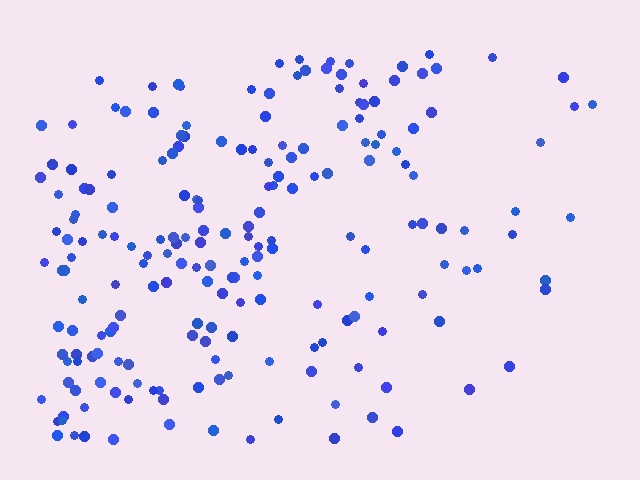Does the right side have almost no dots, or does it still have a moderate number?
Still a moderate number, just noticeably fewer than the left.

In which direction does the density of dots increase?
From right to left, with the left side densest.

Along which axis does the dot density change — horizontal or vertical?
Horizontal.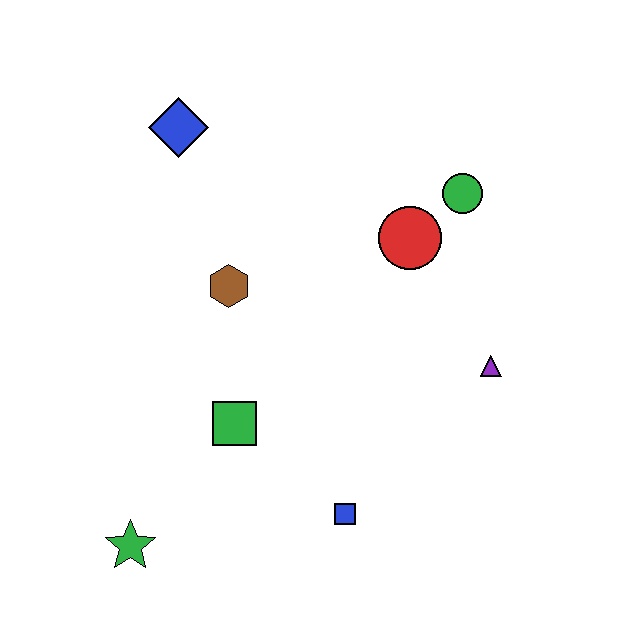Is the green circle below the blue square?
No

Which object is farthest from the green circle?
The green star is farthest from the green circle.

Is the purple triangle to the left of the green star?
No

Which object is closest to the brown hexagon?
The green square is closest to the brown hexagon.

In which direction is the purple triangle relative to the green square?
The purple triangle is to the right of the green square.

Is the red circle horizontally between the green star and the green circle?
Yes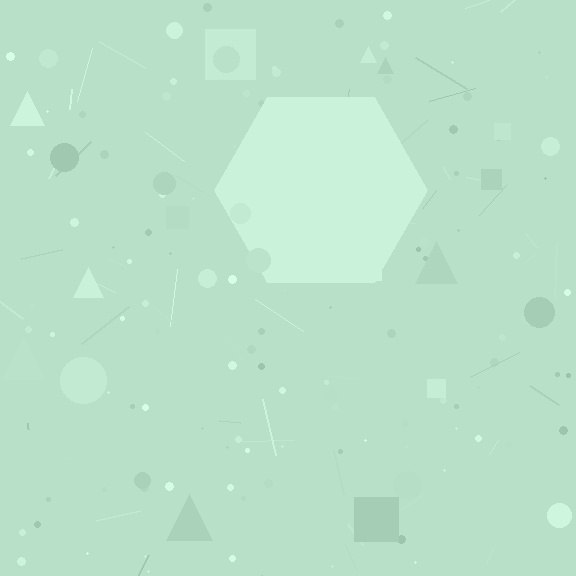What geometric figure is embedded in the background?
A hexagon is embedded in the background.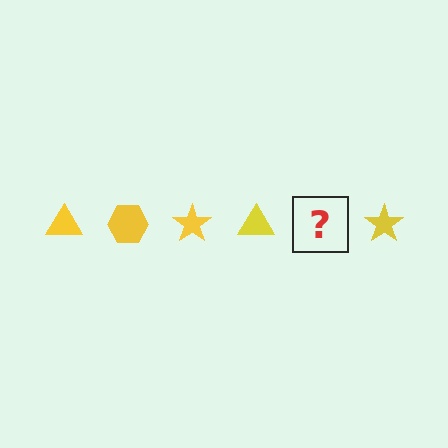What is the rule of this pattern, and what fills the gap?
The rule is that the pattern cycles through triangle, hexagon, star shapes in yellow. The gap should be filled with a yellow hexagon.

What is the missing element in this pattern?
The missing element is a yellow hexagon.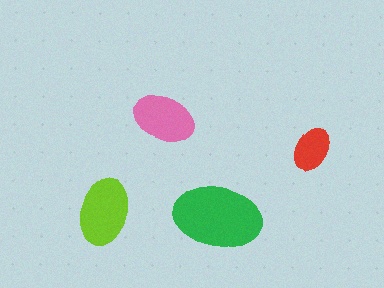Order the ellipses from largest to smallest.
the green one, the lime one, the pink one, the red one.